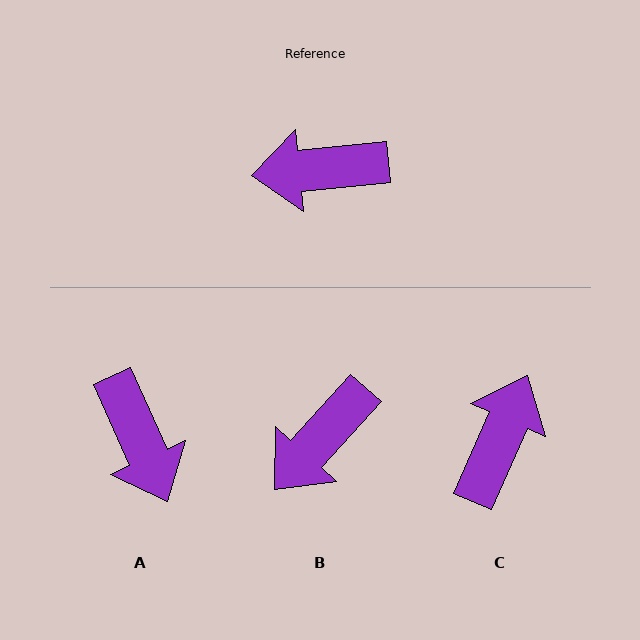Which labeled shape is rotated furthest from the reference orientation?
C, about 119 degrees away.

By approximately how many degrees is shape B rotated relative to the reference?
Approximately 42 degrees counter-clockwise.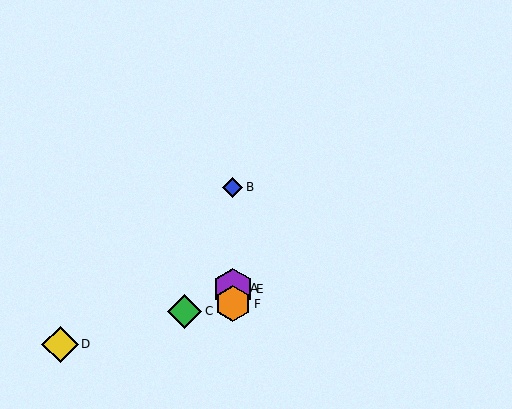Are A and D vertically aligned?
No, A is at x≈233 and D is at x≈60.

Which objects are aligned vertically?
Objects A, B, E, F are aligned vertically.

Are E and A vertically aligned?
Yes, both are at x≈233.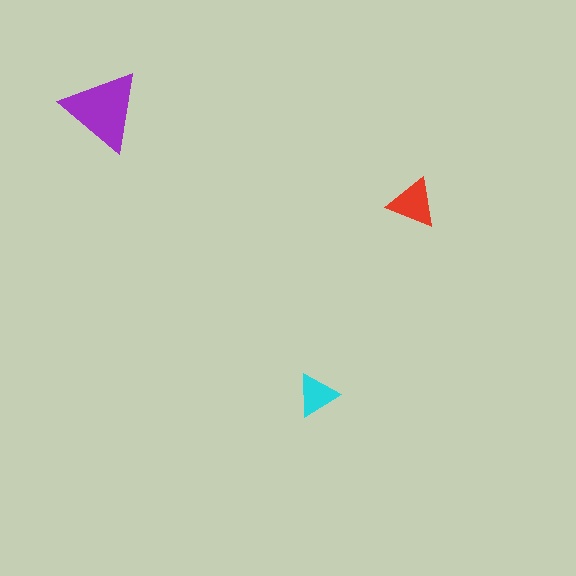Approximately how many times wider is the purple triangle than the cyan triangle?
About 2 times wider.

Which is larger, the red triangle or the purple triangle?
The purple one.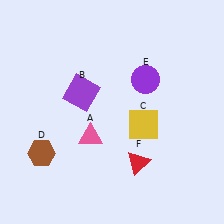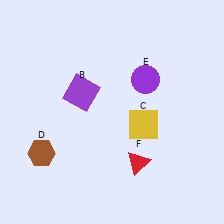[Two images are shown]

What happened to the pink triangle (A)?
The pink triangle (A) was removed in Image 2. It was in the bottom-left area of Image 1.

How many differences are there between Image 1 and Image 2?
There is 1 difference between the two images.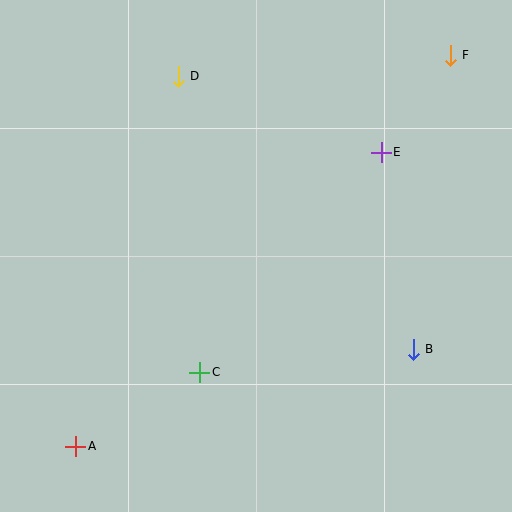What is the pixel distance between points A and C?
The distance between A and C is 144 pixels.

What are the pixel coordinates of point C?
Point C is at (200, 372).